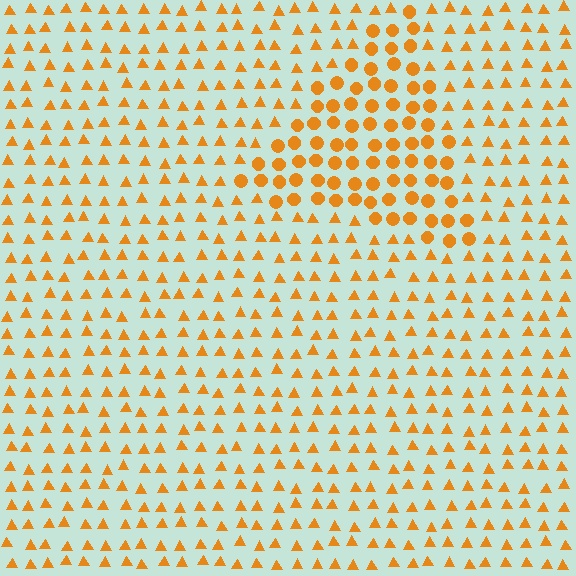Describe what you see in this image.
The image is filled with small orange elements arranged in a uniform grid. A triangle-shaped region contains circles, while the surrounding area contains triangles. The boundary is defined purely by the change in element shape.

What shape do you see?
I see a triangle.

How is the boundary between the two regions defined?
The boundary is defined by a change in element shape: circles inside vs. triangles outside. All elements share the same color and spacing.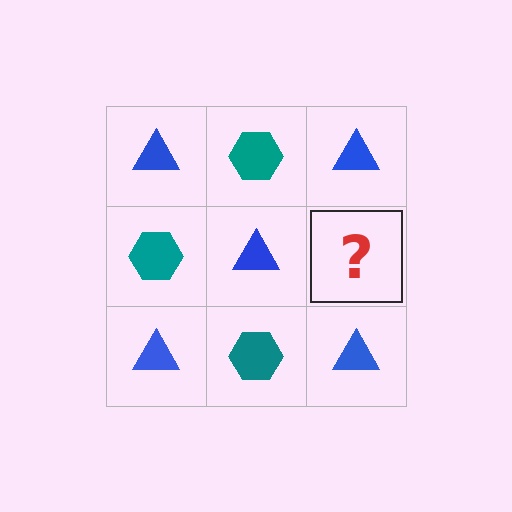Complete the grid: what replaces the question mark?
The question mark should be replaced with a teal hexagon.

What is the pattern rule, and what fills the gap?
The rule is that it alternates blue triangle and teal hexagon in a checkerboard pattern. The gap should be filled with a teal hexagon.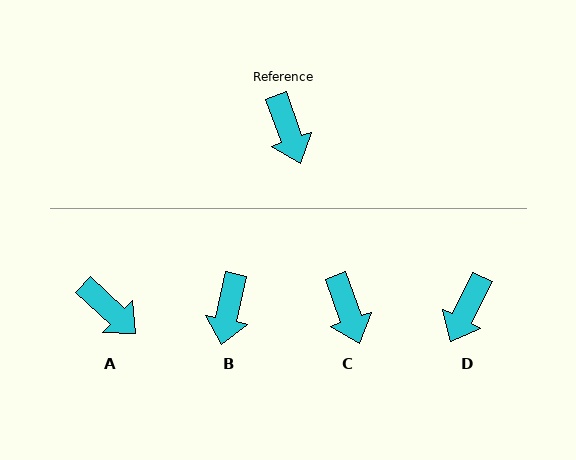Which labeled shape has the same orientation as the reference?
C.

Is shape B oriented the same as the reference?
No, it is off by about 31 degrees.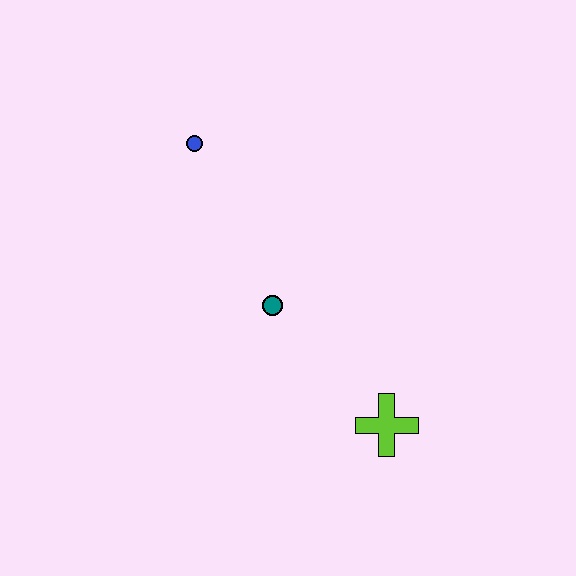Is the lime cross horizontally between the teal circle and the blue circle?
No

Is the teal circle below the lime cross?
No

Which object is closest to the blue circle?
The teal circle is closest to the blue circle.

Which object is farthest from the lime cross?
The blue circle is farthest from the lime cross.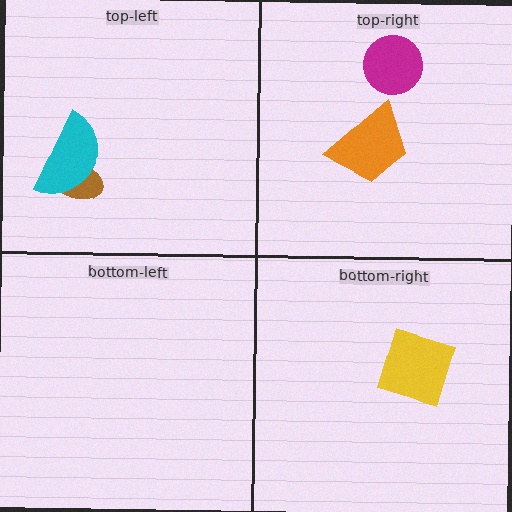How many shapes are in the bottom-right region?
1.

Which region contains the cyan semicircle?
The top-left region.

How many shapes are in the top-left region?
2.